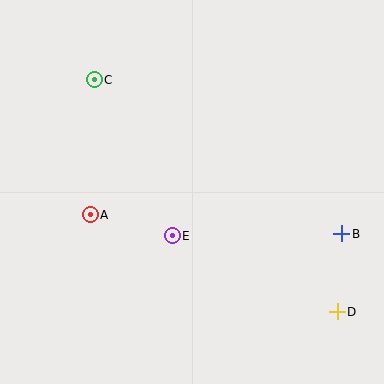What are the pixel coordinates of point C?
Point C is at (94, 80).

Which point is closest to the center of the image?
Point E at (172, 236) is closest to the center.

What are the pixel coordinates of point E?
Point E is at (172, 236).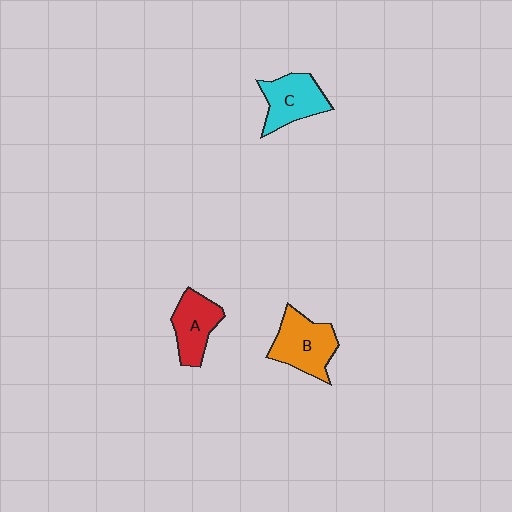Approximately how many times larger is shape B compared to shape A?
Approximately 1.2 times.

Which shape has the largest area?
Shape B (orange).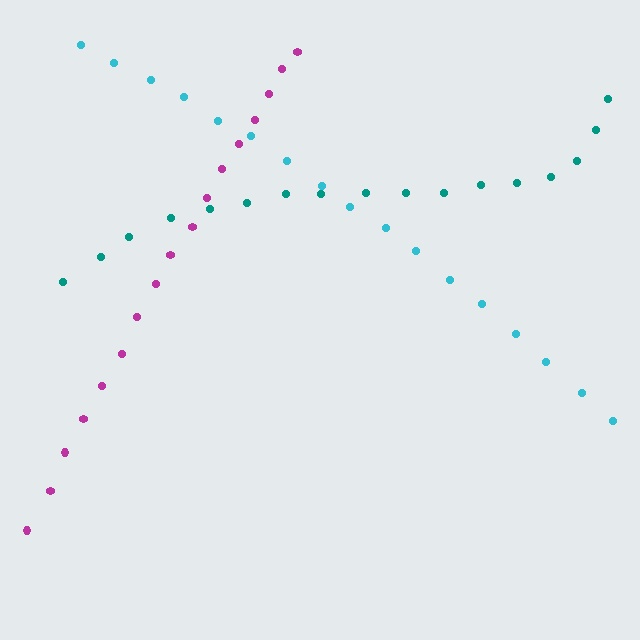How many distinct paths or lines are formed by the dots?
There are 3 distinct paths.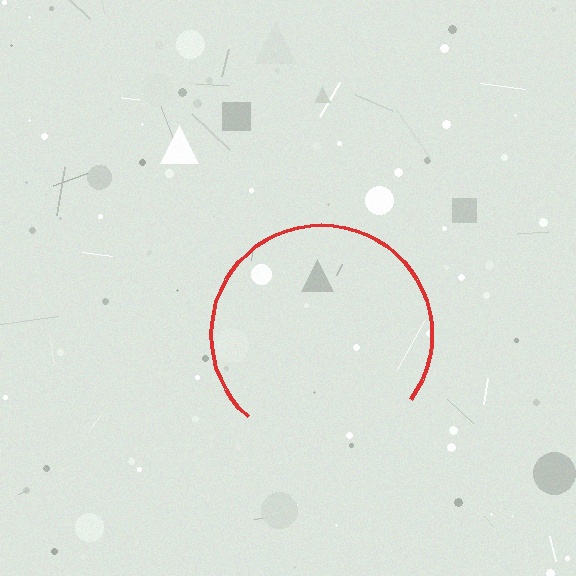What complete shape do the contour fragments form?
The contour fragments form a circle.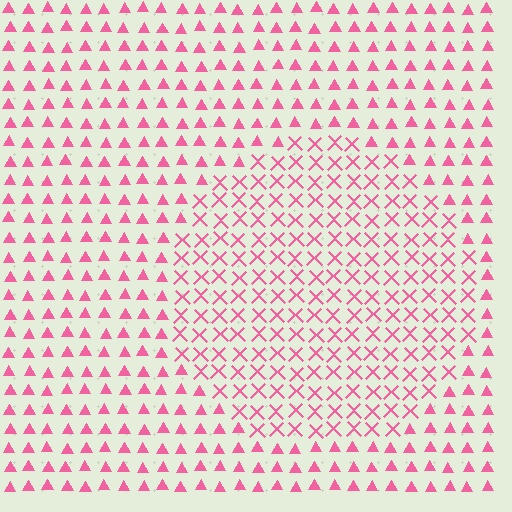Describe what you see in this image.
The image is filled with small pink elements arranged in a uniform grid. A circle-shaped region contains X marks, while the surrounding area contains triangles. The boundary is defined purely by the change in element shape.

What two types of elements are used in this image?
The image uses X marks inside the circle region and triangles outside it.